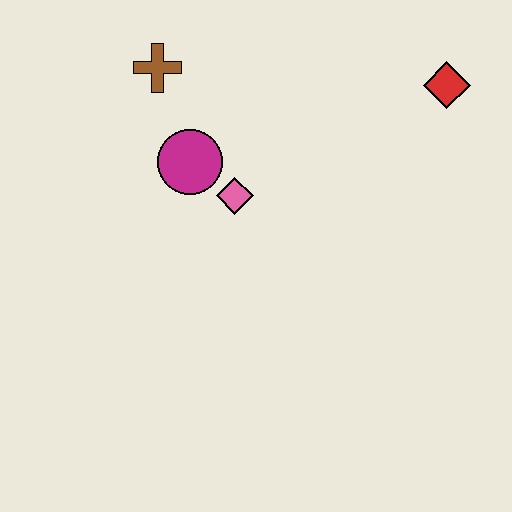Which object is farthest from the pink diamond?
The red diamond is farthest from the pink diamond.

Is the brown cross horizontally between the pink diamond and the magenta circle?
No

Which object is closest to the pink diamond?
The magenta circle is closest to the pink diamond.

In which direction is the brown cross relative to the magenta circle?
The brown cross is above the magenta circle.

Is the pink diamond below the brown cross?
Yes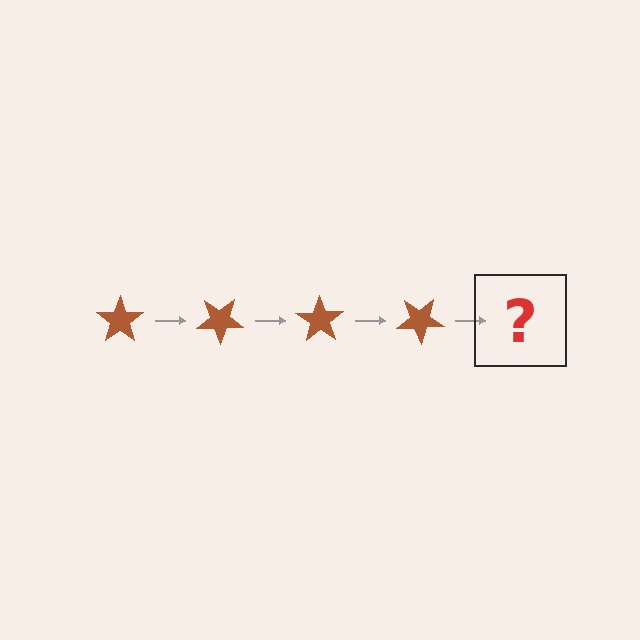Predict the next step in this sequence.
The next step is a brown star rotated 140 degrees.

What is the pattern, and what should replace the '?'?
The pattern is that the star rotates 35 degrees each step. The '?' should be a brown star rotated 140 degrees.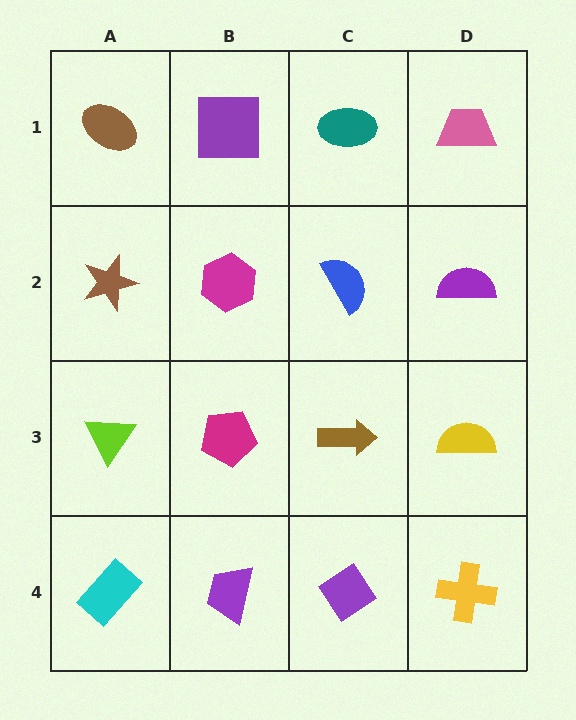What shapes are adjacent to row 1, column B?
A magenta hexagon (row 2, column B), a brown ellipse (row 1, column A), a teal ellipse (row 1, column C).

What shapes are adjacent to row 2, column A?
A brown ellipse (row 1, column A), a lime triangle (row 3, column A), a magenta hexagon (row 2, column B).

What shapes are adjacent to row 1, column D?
A purple semicircle (row 2, column D), a teal ellipse (row 1, column C).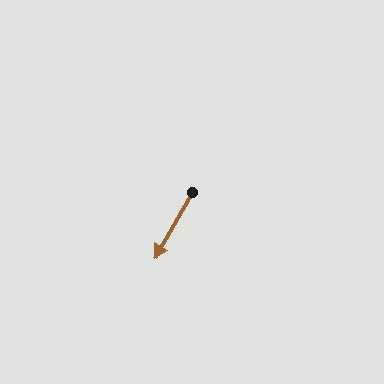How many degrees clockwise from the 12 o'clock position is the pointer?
Approximately 210 degrees.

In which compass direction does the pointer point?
Southwest.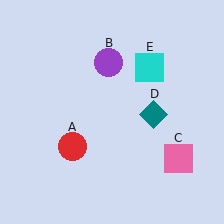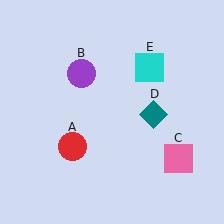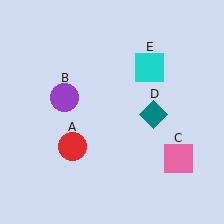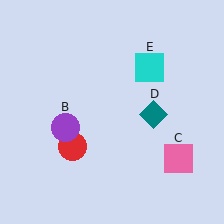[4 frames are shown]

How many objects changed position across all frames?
1 object changed position: purple circle (object B).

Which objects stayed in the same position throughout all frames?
Red circle (object A) and pink square (object C) and teal diamond (object D) and cyan square (object E) remained stationary.